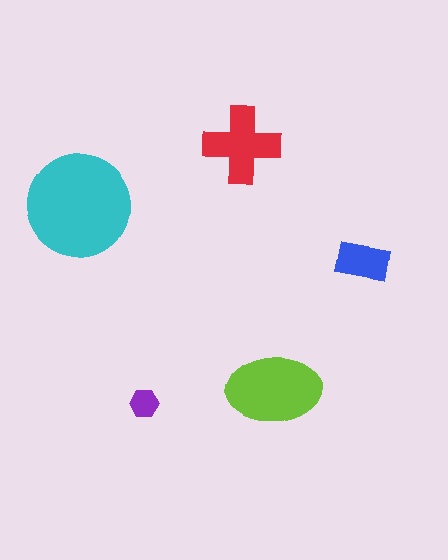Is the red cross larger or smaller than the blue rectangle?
Larger.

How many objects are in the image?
There are 5 objects in the image.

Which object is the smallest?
The purple hexagon.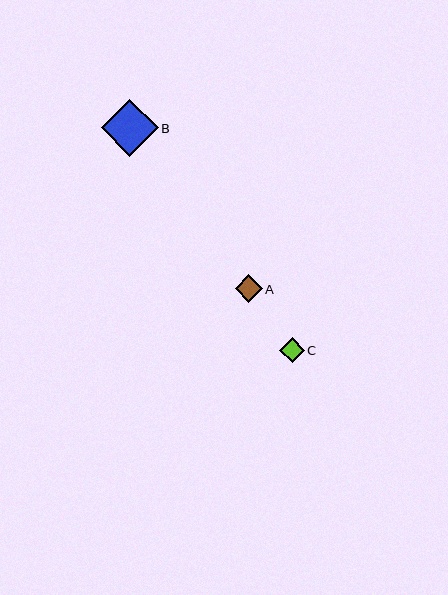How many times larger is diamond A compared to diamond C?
Diamond A is approximately 1.1 times the size of diamond C.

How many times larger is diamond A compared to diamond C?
Diamond A is approximately 1.1 times the size of diamond C.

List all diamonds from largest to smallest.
From largest to smallest: B, A, C.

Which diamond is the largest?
Diamond B is the largest with a size of approximately 57 pixels.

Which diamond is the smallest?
Diamond C is the smallest with a size of approximately 25 pixels.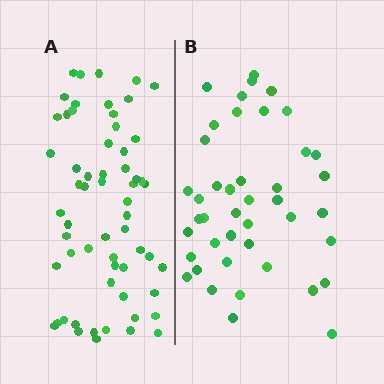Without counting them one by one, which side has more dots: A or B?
Region A (the left region) has more dots.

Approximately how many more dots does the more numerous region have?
Region A has approximately 15 more dots than region B.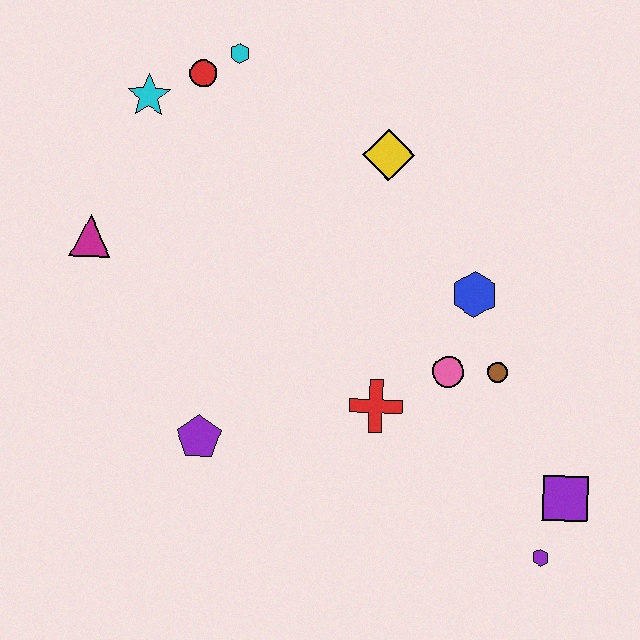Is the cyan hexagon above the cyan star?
Yes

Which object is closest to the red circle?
The cyan hexagon is closest to the red circle.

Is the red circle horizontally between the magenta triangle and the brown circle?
Yes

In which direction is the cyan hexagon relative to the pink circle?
The cyan hexagon is above the pink circle.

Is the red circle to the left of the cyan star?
No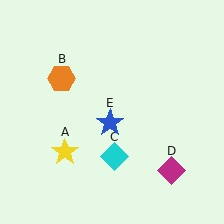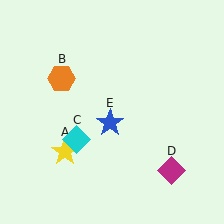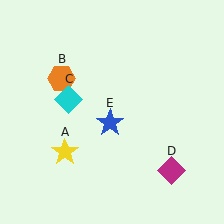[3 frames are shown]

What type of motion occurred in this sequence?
The cyan diamond (object C) rotated clockwise around the center of the scene.